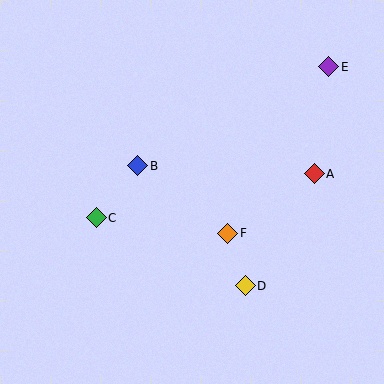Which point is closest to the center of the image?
Point F at (228, 233) is closest to the center.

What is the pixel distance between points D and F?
The distance between D and F is 56 pixels.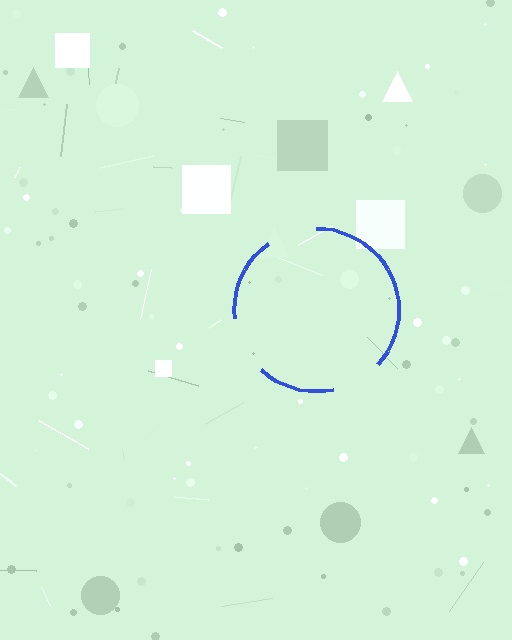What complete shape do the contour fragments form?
The contour fragments form a circle.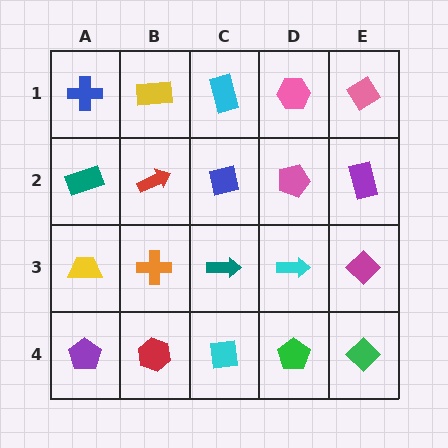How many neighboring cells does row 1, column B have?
3.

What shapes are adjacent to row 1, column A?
A teal rectangle (row 2, column A), a yellow rectangle (row 1, column B).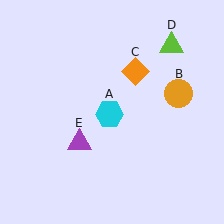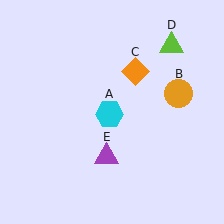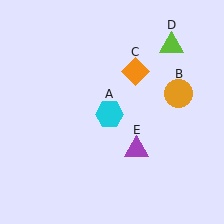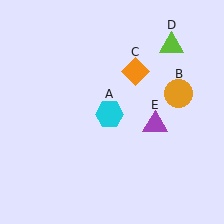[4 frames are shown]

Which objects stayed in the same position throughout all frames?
Cyan hexagon (object A) and orange circle (object B) and orange diamond (object C) and lime triangle (object D) remained stationary.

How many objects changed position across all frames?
1 object changed position: purple triangle (object E).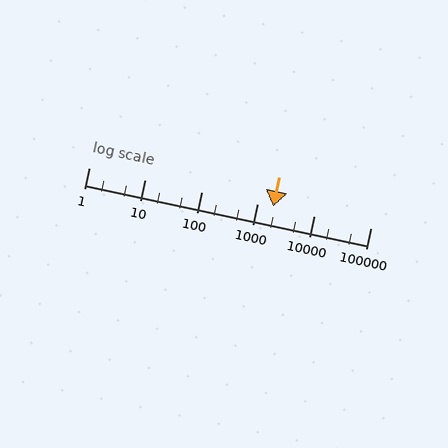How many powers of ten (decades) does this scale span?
The scale spans 5 decades, from 1 to 100000.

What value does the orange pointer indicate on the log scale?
The pointer indicates approximately 1900.